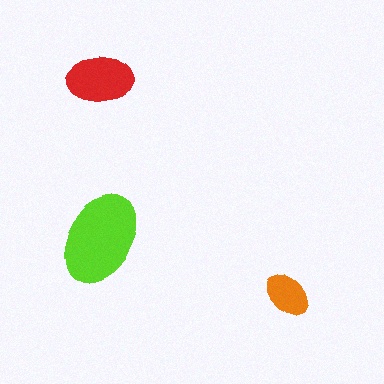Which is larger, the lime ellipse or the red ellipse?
The lime one.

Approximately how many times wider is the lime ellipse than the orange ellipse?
About 2 times wider.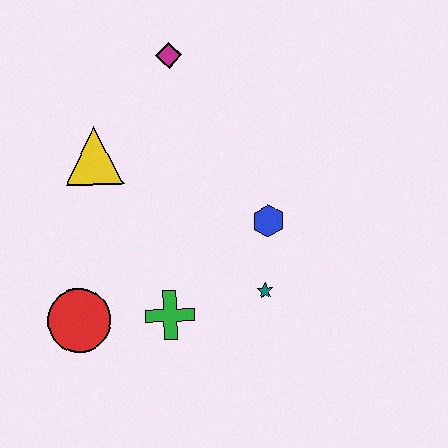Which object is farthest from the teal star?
The magenta diamond is farthest from the teal star.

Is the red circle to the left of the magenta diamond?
Yes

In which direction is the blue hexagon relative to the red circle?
The blue hexagon is to the right of the red circle.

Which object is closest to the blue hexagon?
The teal star is closest to the blue hexagon.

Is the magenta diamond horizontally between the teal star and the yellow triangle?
Yes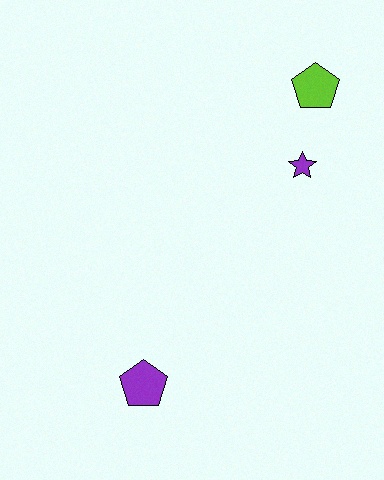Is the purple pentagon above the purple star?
No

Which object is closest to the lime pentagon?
The purple star is closest to the lime pentagon.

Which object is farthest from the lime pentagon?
The purple pentagon is farthest from the lime pentagon.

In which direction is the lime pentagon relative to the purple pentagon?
The lime pentagon is above the purple pentagon.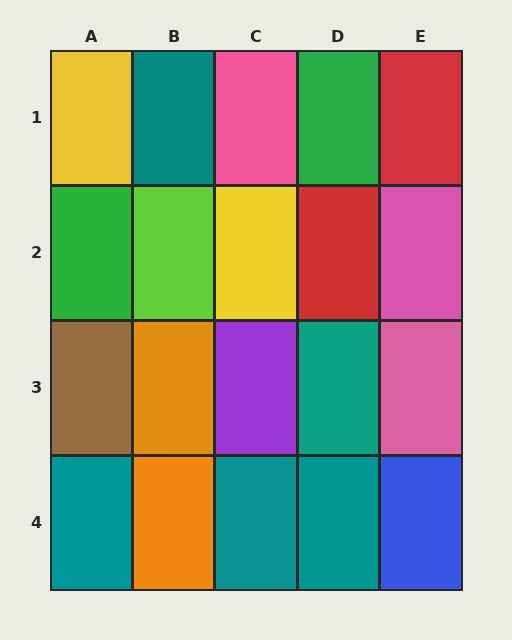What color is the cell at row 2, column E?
Pink.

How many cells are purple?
1 cell is purple.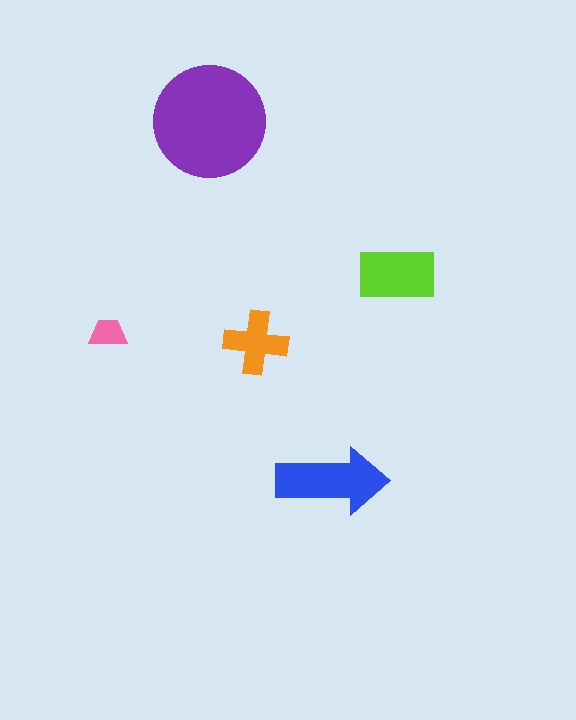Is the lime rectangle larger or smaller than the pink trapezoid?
Larger.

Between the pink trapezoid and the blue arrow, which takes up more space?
The blue arrow.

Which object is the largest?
The purple circle.